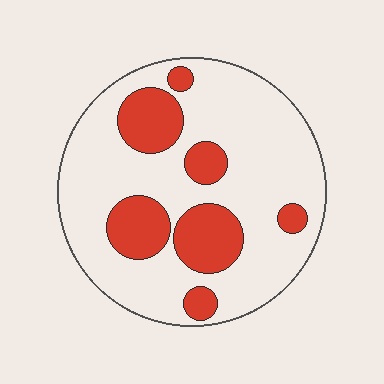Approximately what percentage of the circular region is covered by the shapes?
Approximately 25%.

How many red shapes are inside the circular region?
7.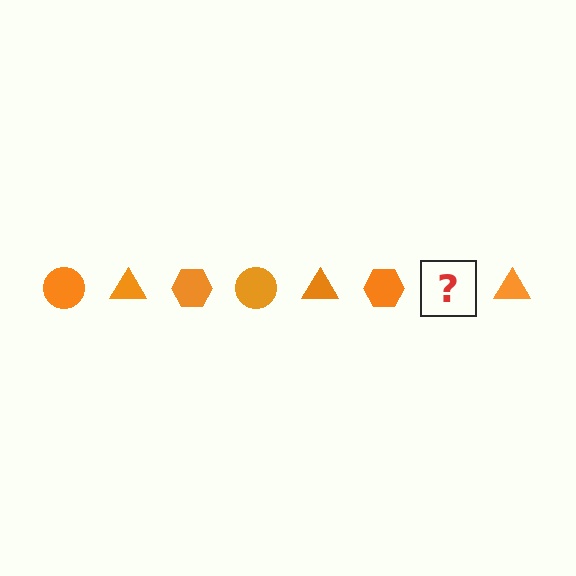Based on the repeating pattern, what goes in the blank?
The blank should be an orange circle.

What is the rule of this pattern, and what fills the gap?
The rule is that the pattern cycles through circle, triangle, hexagon shapes in orange. The gap should be filled with an orange circle.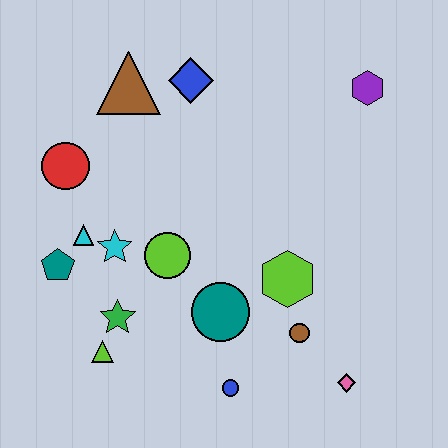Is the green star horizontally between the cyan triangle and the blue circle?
Yes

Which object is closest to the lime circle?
The cyan star is closest to the lime circle.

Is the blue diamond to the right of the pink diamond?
No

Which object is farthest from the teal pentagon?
The purple hexagon is farthest from the teal pentagon.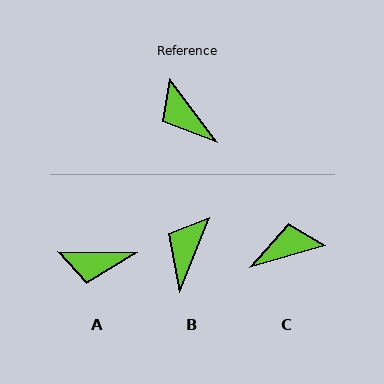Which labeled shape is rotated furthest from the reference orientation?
C, about 110 degrees away.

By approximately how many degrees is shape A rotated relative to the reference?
Approximately 53 degrees counter-clockwise.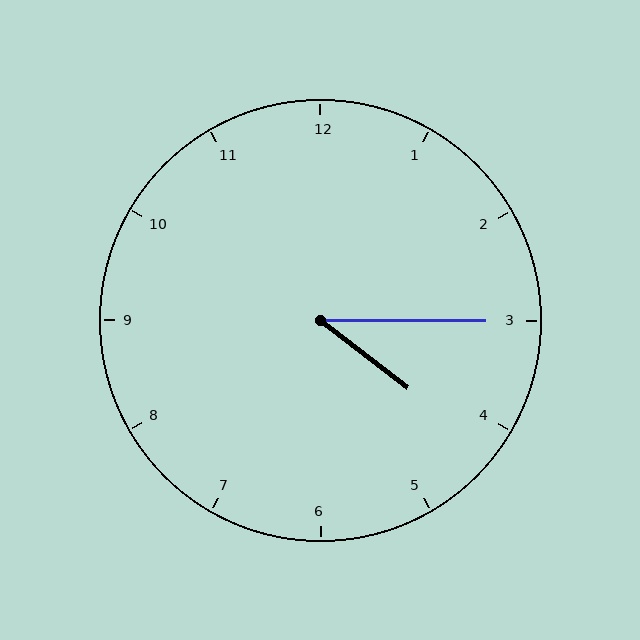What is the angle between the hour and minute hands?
Approximately 38 degrees.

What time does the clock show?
4:15.